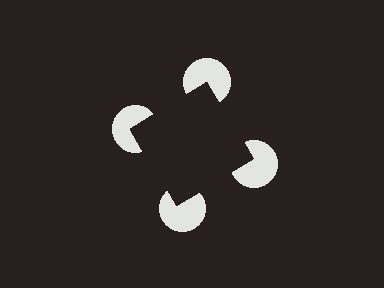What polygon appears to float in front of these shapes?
An illusory square — its edges are inferred from the aligned wedge cuts in the pac-man discs, not physically drawn.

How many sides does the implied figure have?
4 sides.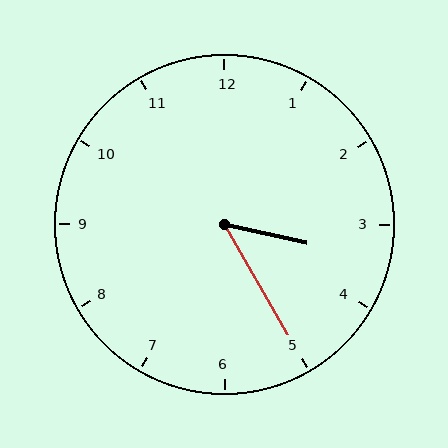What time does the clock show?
3:25.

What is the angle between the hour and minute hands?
Approximately 48 degrees.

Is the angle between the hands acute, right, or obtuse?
It is acute.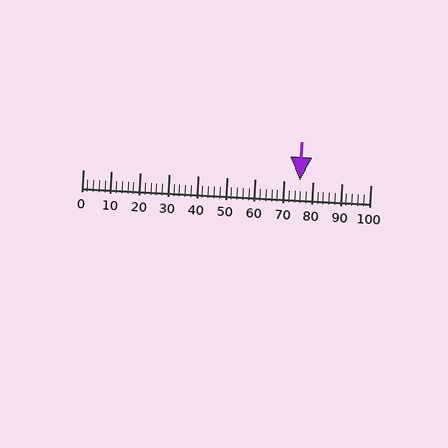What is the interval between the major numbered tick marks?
The major tick marks are spaced 10 units apart.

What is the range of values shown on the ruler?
The ruler shows values from 0 to 100.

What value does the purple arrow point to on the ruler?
The purple arrow points to approximately 75.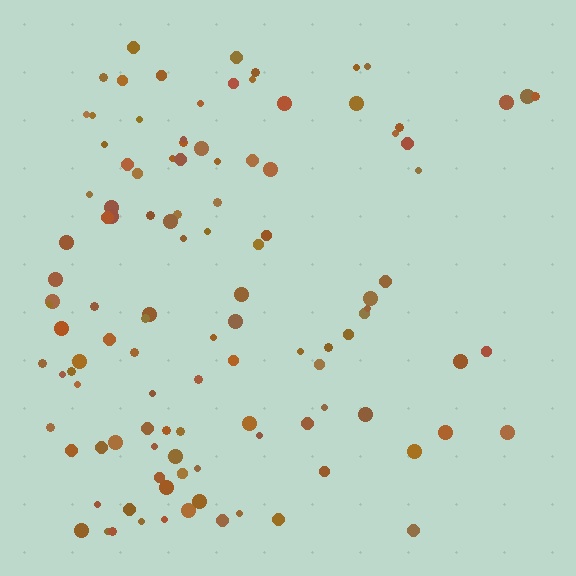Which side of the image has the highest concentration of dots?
The left.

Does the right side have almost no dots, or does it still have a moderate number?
Still a moderate number, just noticeably fewer than the left.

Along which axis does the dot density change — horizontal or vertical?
Horizontal.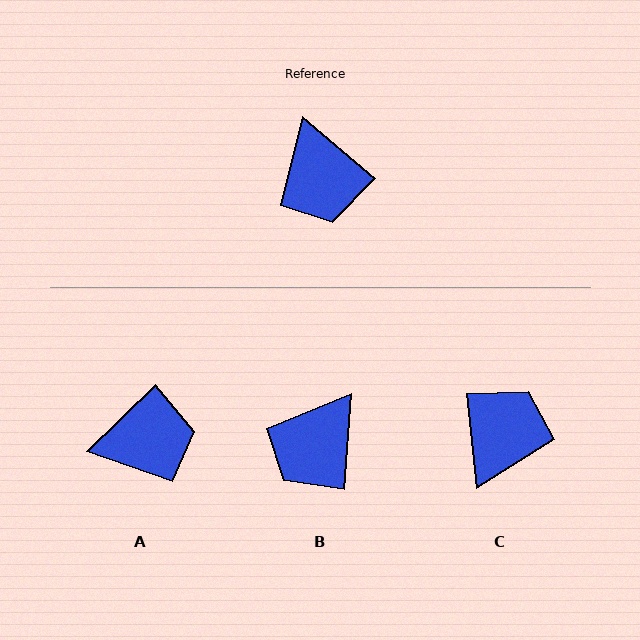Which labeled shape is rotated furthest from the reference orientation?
C, about 136 degrees away.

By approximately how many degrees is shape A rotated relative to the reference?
Approximately 85 degrees counter-clockwise.